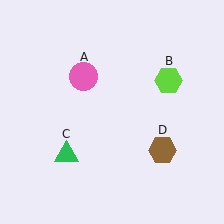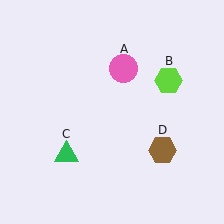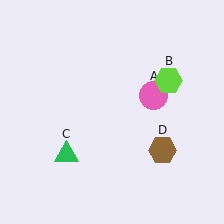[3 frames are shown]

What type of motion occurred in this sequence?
The pink circle (object A) rotated clockwise around the center of the scene.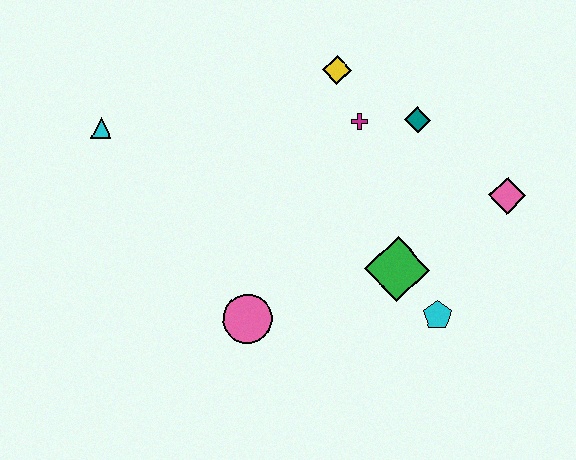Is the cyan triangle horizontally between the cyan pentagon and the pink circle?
No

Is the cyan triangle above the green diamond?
Yes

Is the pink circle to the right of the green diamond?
No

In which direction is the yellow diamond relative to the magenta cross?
The yellow diamond is above the magenta cross.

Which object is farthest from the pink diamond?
The cyan triangle is farthest from the pink diamond.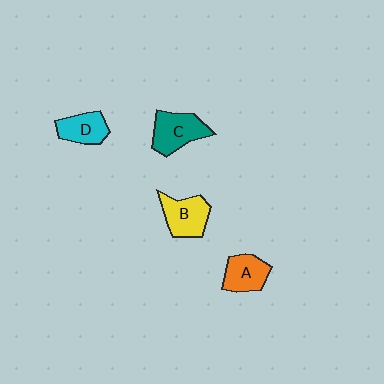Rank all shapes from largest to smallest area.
From largest to smallest: C (teal), B (yellow), A (orange), D (cyan).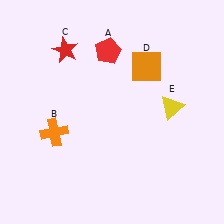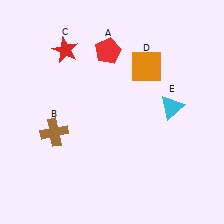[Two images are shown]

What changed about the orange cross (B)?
In Image 1, B is orange. In Image 2, it changed to brown.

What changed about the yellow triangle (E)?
In Image 1, E is yellow. In Image 2, it changed to cyan.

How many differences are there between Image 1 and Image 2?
There are 2 differences between the two images.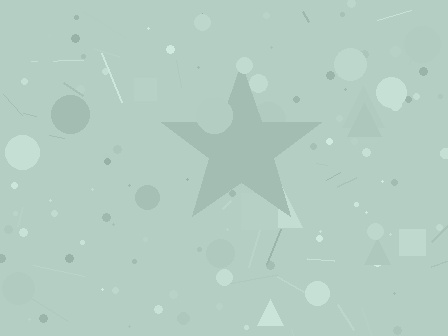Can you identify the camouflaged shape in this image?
The camouflaged shape is a star.